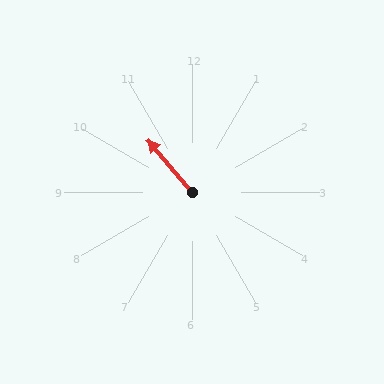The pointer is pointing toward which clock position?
Roughly 11 o'clock.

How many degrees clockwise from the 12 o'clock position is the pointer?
Approximately 320 degrees.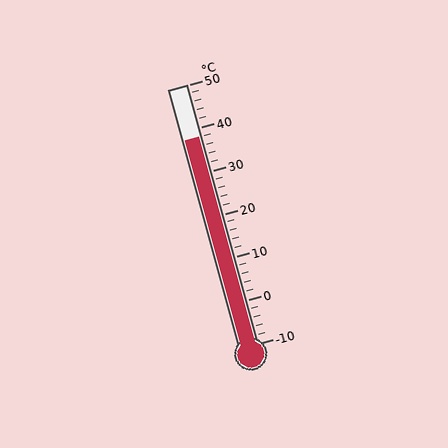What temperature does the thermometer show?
The thermometer shows approximately 38°C.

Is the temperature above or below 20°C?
The temperature is above 20°C.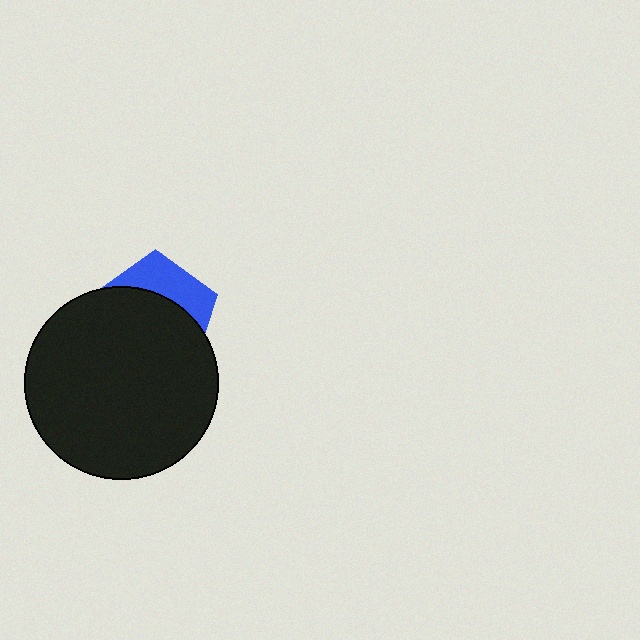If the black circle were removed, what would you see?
You would see the complete blue pentagon.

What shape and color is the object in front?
The object in front is a black circle.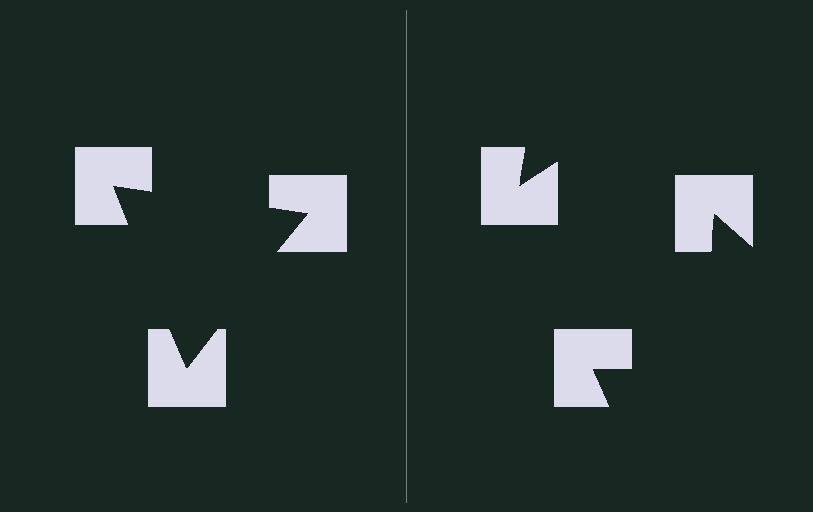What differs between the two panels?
The notched squares are positioned identically on both sides; only the wedge orientations differ. On the left they align to a triangle; on the right they are misaligned.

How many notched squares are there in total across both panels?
6 — 3 on each side.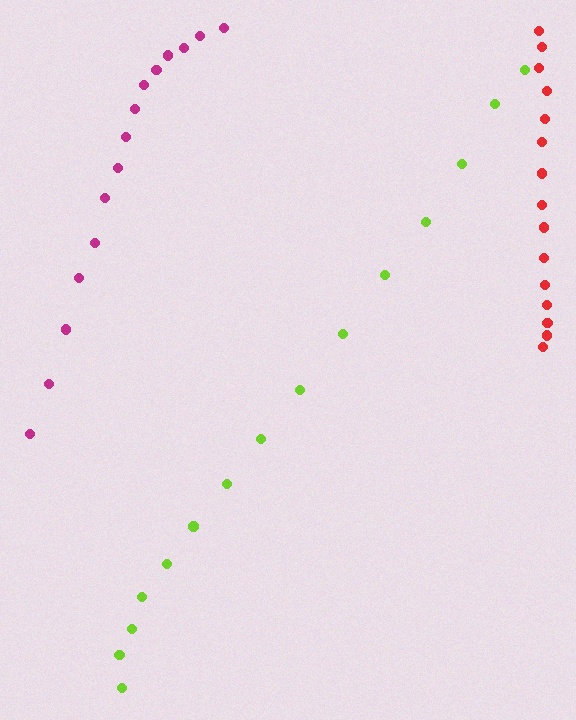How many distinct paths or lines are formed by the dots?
There are 3 distinct paths.